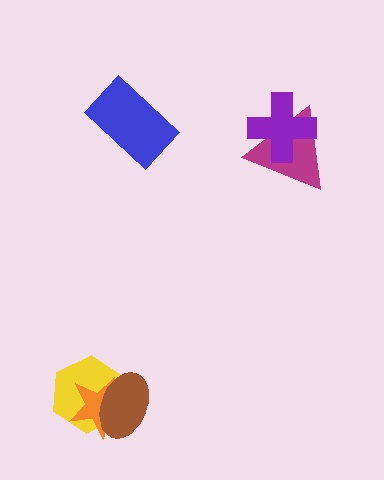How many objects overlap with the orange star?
2 objects overlap with the orange star.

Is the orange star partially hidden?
Yes, it is partially covered by another shape.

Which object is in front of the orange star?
The brown ellipse is in front of the orange star.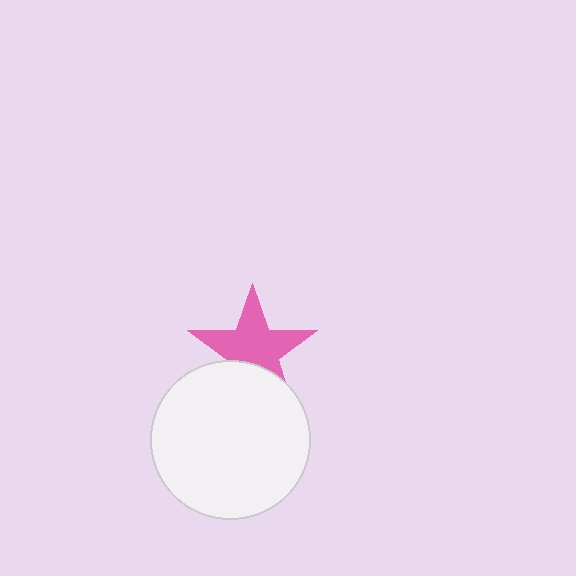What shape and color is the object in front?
The object in front is a white circle.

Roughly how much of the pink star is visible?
Most of it is visible (roughly 69%).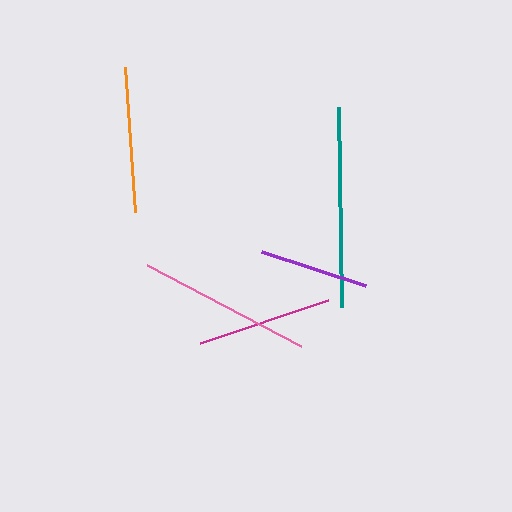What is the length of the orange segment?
The orange segment is approximately 146 pixels long.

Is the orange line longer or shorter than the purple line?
The orange line is longer than the purple line.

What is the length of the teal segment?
The teal segment is approximately 201 pixels long.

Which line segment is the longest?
The teal line is the longest at approximately 201 pixels.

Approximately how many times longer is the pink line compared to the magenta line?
The pink line is approximately 1.3 times the length of the magenta line.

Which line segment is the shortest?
The purple line is the shortest at approximately 109 pixels.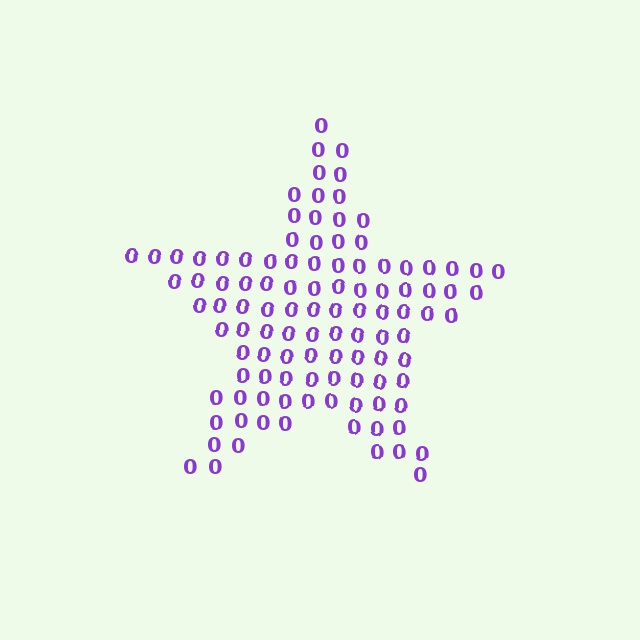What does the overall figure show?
The overall figure shows a star.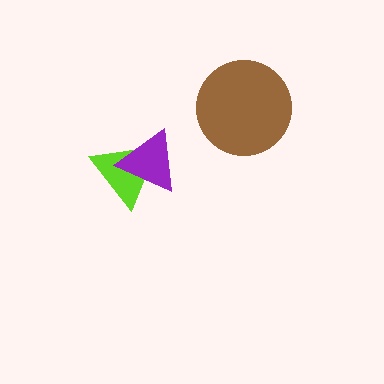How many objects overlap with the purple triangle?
1 object overlaps with the purple triangle.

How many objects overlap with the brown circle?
0 objects overlap with the brown circle.